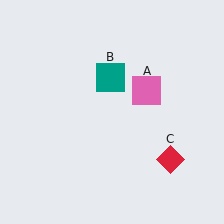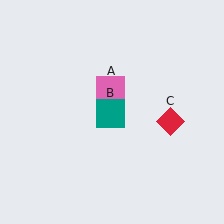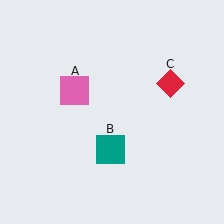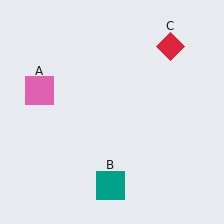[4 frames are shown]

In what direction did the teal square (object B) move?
The teal square (object B) moved down.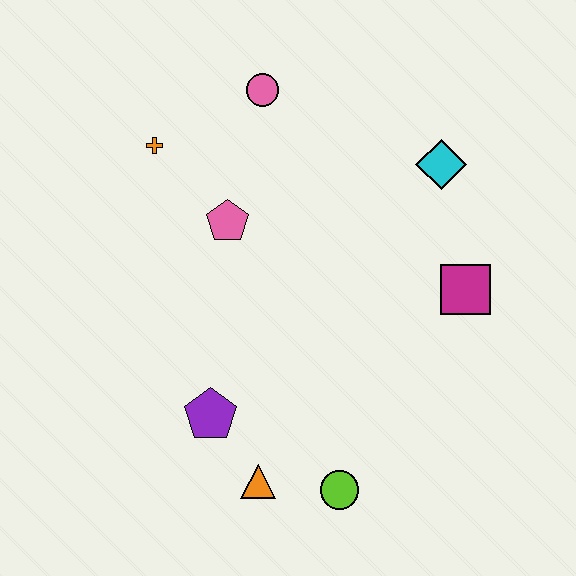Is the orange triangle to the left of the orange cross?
No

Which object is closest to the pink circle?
The orange cross is closest to the pink circle.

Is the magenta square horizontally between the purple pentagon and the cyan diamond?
No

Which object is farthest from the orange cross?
The lime circle is farthest from the orange cross.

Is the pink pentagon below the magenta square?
No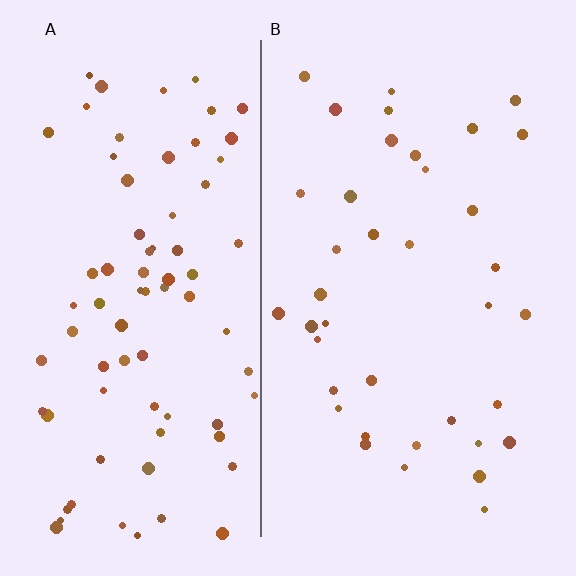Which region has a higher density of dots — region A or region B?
A (the left).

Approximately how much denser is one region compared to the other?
Approximately 2.1× — region A over region B.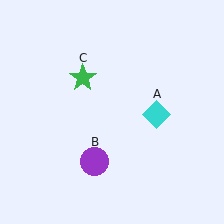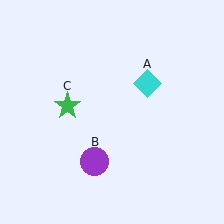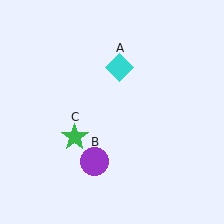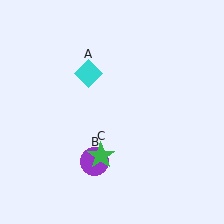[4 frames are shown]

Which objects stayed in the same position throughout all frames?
Purple circle (object B) remained stationary.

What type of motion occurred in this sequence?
The cyan diamond (object A), green star (object C) rotated counterclockwise around the center of the scene.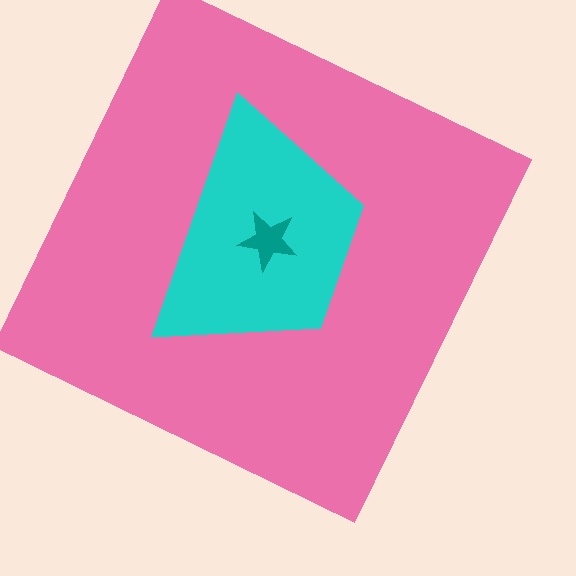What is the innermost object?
The teal star.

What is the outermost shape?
The pink square.